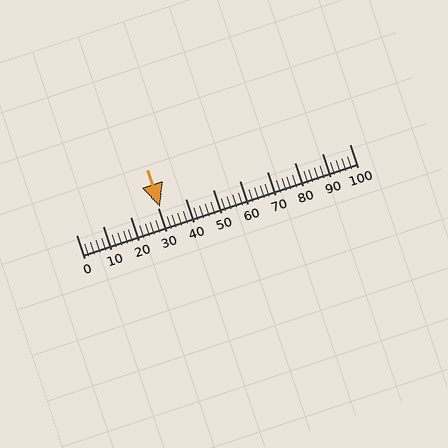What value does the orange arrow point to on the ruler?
The orange arrow points to approximately 31.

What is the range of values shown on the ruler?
The ruler shows values from 0 to 100.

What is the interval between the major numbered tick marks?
The major tick marks are spaced 10 units apart.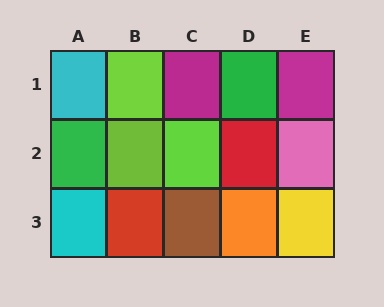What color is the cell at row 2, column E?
Pink.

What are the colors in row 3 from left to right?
Cyan, red, brown, orange, yellow.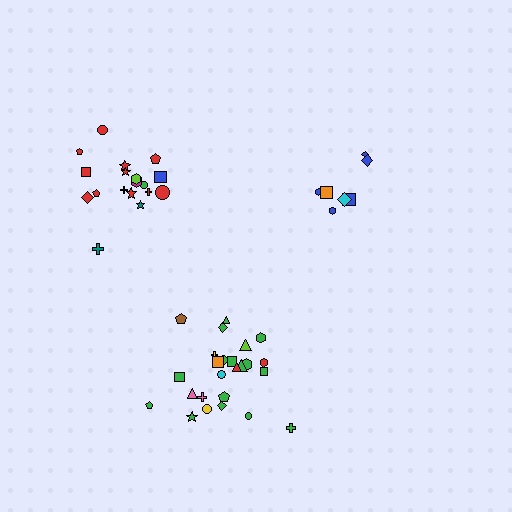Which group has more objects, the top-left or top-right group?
The top-left group.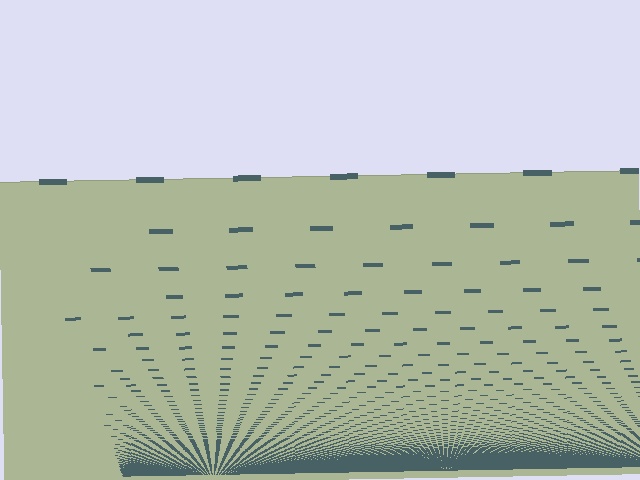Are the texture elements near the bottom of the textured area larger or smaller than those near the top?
Smaller. The gradient is inverted — elements near the bottom are smaller and denser.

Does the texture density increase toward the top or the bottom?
Density increases toward the bottom.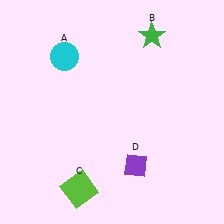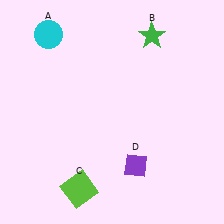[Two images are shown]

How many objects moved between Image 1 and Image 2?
1 object moved between the two images.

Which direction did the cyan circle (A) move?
The cyan circle (A) moved up.